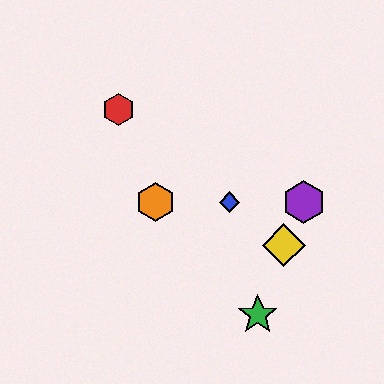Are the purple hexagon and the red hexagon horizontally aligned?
No, the purple hexagon is at y≈202 and the red hexagon is at y≈110.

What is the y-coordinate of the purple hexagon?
The purple hexagon is at y≈202.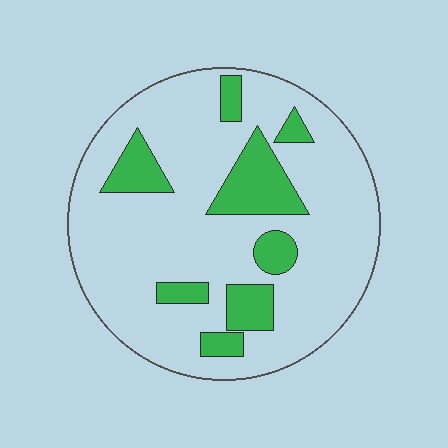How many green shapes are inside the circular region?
8.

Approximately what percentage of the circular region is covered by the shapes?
Approximately 20%.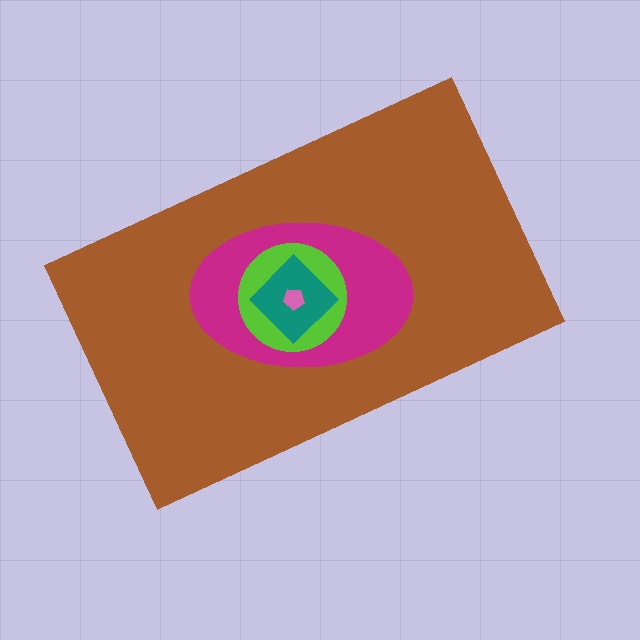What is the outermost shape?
The brown rectangle.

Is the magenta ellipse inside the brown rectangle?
Yes.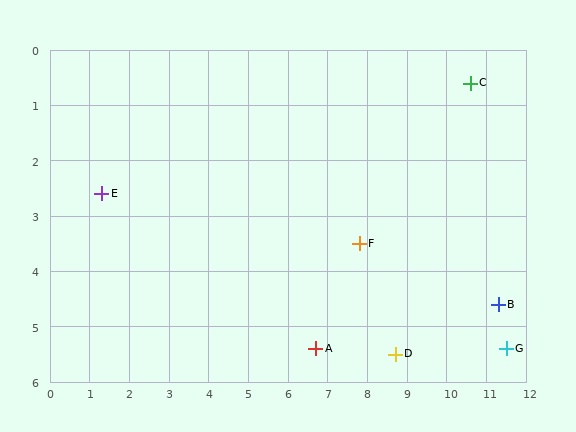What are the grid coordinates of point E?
Point E is at approximately (1.3, 2.6).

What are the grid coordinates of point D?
Point D is at approximately (8.7, 5.5).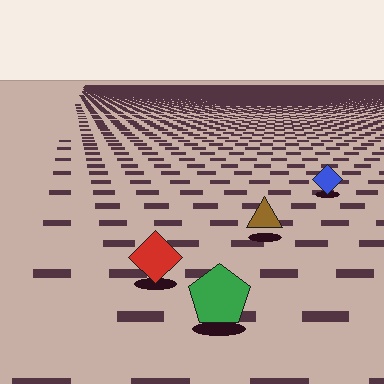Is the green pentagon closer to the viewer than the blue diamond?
Yes. The green pentagon is closer — you can tell from the texture gradient: the ground texture is coarser near it.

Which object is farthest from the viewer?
The blue diamond is farthest from the viewer. It appears smaller and the ground texture around it is denser.